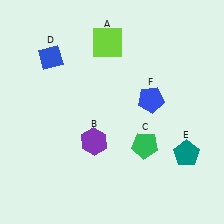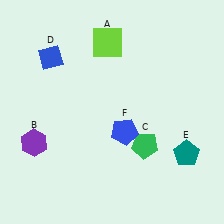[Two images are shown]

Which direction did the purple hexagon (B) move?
The purple hexagon (B) moved left.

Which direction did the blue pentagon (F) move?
The blue pentagon (F) moved down.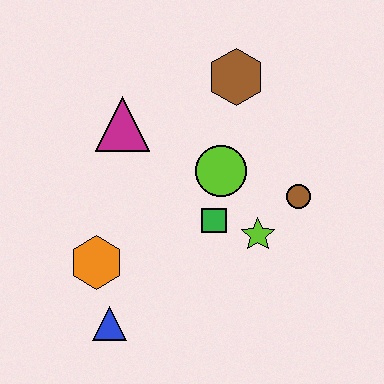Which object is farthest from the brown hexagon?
The blue triangle is farthest from the brown hexagon.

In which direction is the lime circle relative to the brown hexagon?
The lime circle is below the brown hexagon.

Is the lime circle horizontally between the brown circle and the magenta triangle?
Yes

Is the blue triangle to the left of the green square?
Yes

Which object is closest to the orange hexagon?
The blue triangle is closest to the orange hexagon.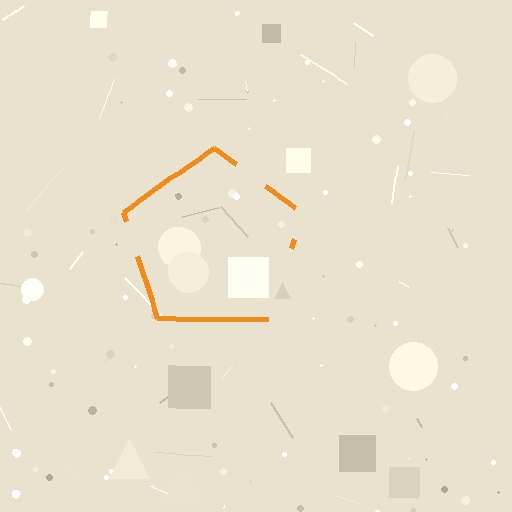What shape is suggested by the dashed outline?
The dashed outline suggests a pentagon.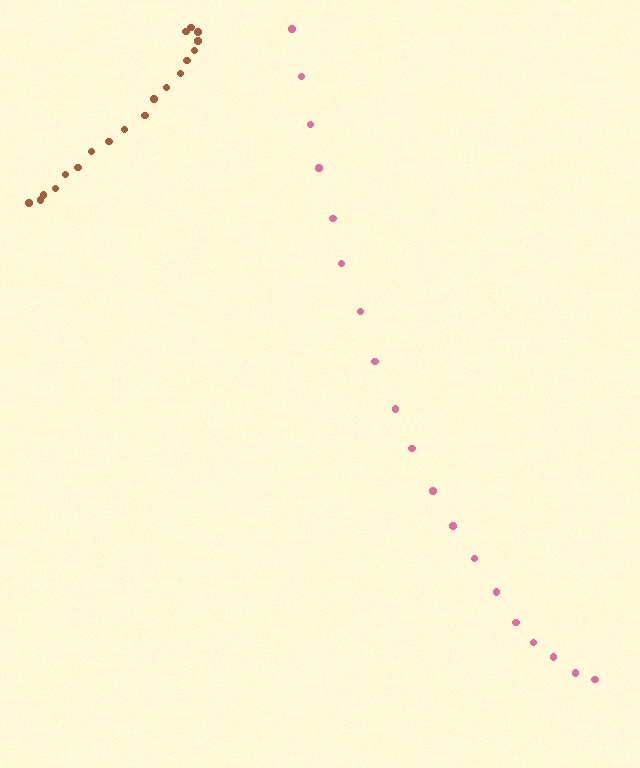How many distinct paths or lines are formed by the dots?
There are 2 distinct paths.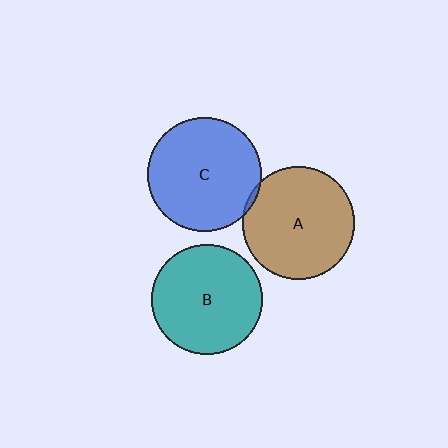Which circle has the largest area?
Circle C (blue).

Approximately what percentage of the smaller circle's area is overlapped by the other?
Approximately 5%.